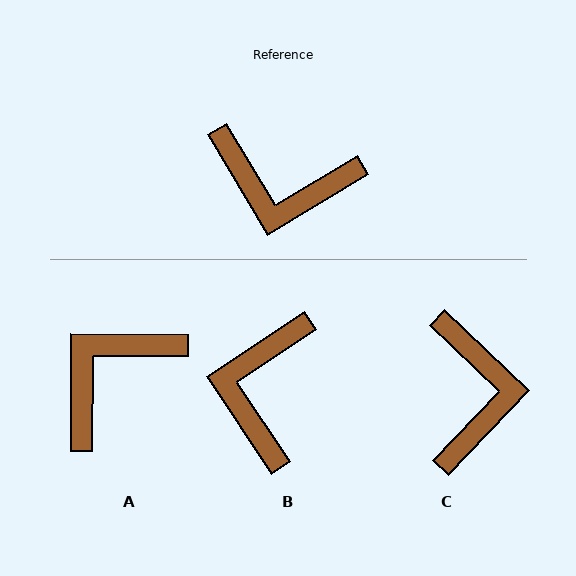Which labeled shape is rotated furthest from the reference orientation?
A, about 121 degrees away.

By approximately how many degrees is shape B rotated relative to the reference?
Approximately 87 degrees clockwise.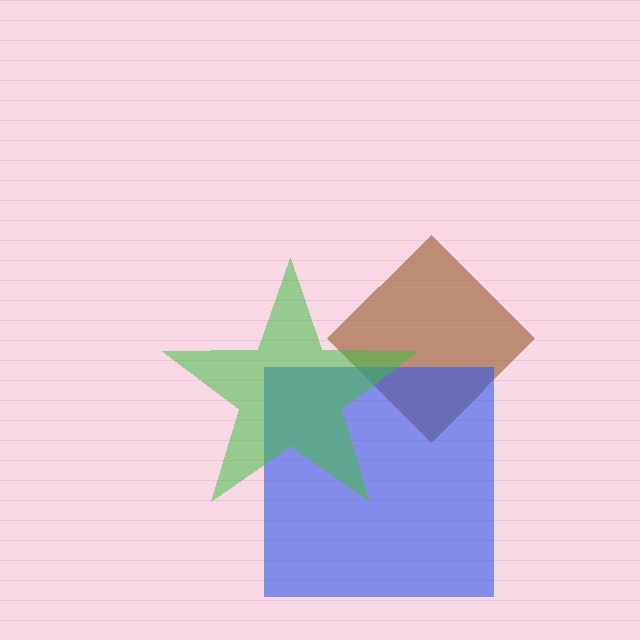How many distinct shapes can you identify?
There are 3 distinct shapes: a brown diamond, a blue square, a green star.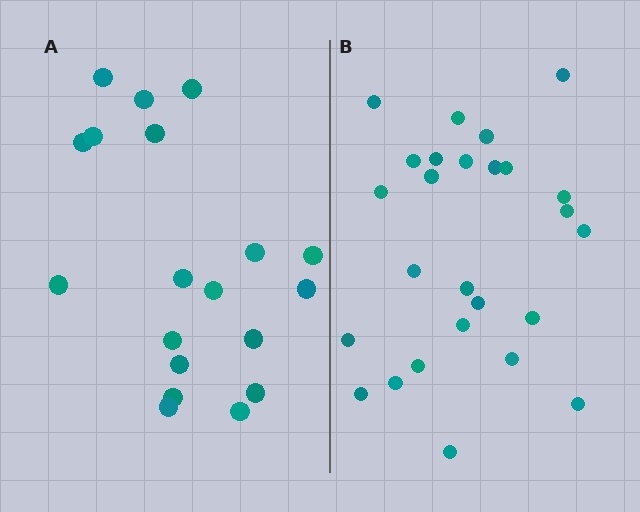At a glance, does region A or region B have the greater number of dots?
Region B (the right region) has more dots.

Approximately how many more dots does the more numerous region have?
Region B has roughly 8 or so more dots than region A.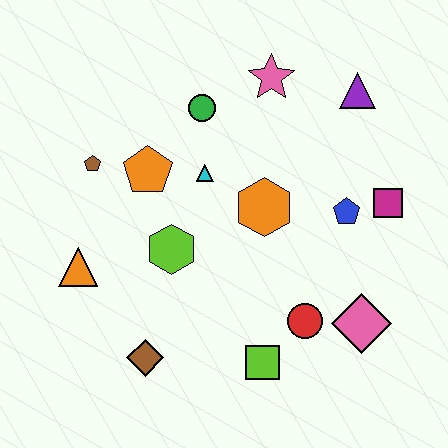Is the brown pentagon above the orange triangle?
Yes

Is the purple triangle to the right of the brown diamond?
Yes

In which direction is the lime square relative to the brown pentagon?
The lime square is below the brown pentagon.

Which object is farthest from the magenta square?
The orange triangle is farthest from the magenta square.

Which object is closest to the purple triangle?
The pink star is closest to the purple triangle.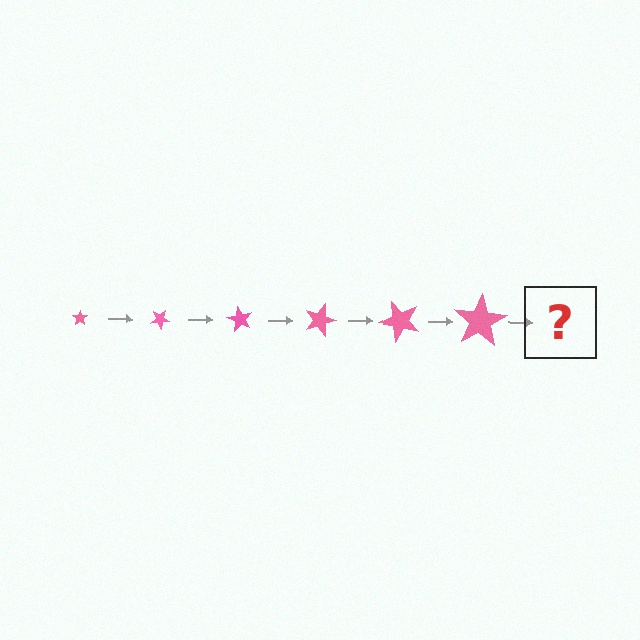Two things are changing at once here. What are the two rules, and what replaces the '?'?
The two rules are that the star grows larger each step and it rotates 30 degrees each step. The '?' should be a star, larger than the previous one and rotated 180 degrees from the start.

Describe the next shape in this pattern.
It should be a star, larger than the previous one and rotated 180 degrees from the start.